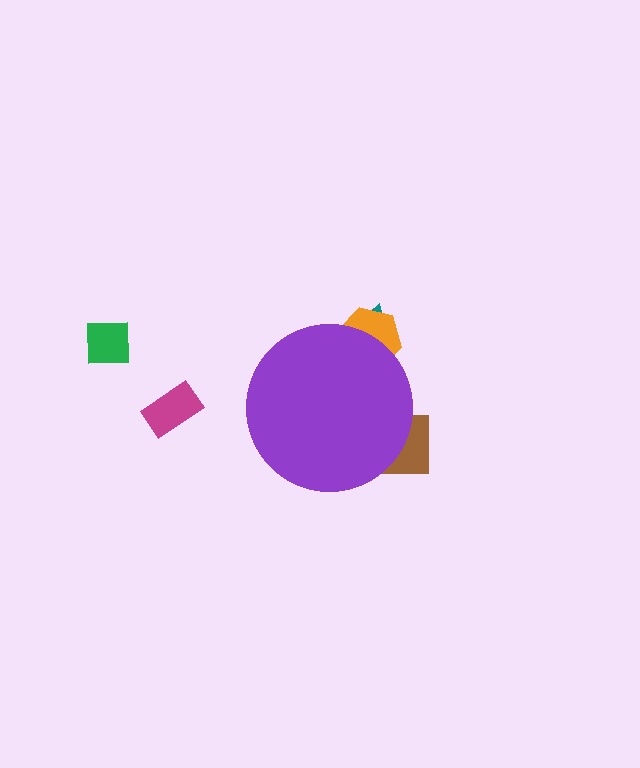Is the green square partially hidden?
No, the green square is fully visible.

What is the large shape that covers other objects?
A purple circle.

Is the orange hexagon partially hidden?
Yes, the orange hexagon is partially hidden behind the purple circle.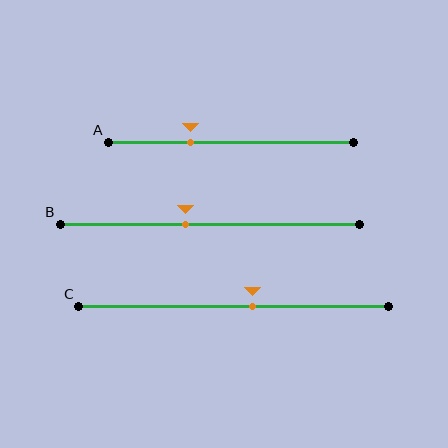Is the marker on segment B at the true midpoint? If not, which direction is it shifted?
No, the marker on segment B is shifted to the left by about 8% of the segment length.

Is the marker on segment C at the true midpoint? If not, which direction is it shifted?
No, the marker on segment C is shifted to the right by about 6% of the segment length.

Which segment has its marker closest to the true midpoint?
Segment C has its marker closest to the true midpoint.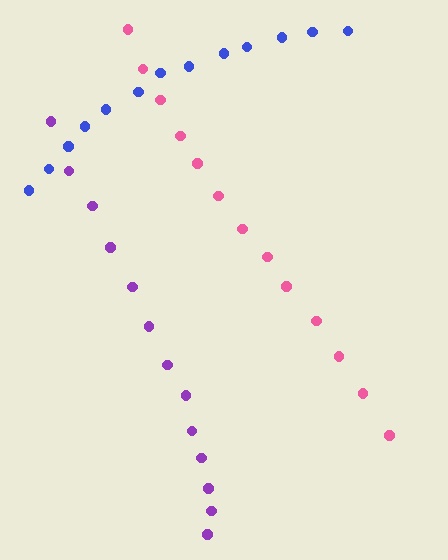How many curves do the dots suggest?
There are 3 distinct paths.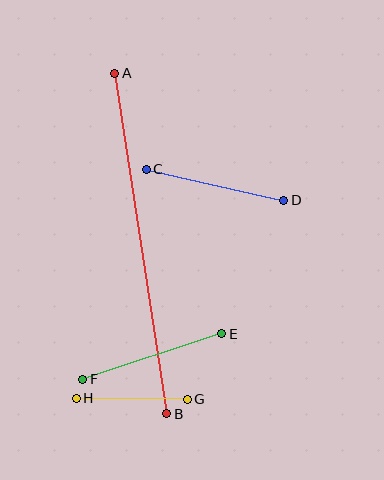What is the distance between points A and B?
The distance is approximately 344 pixels.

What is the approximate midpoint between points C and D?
The midpoint is at approximately (215, 185) pixels.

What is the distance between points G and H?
The distance is approximately 111 pixels.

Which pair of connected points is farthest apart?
Points A and B are farthest apart.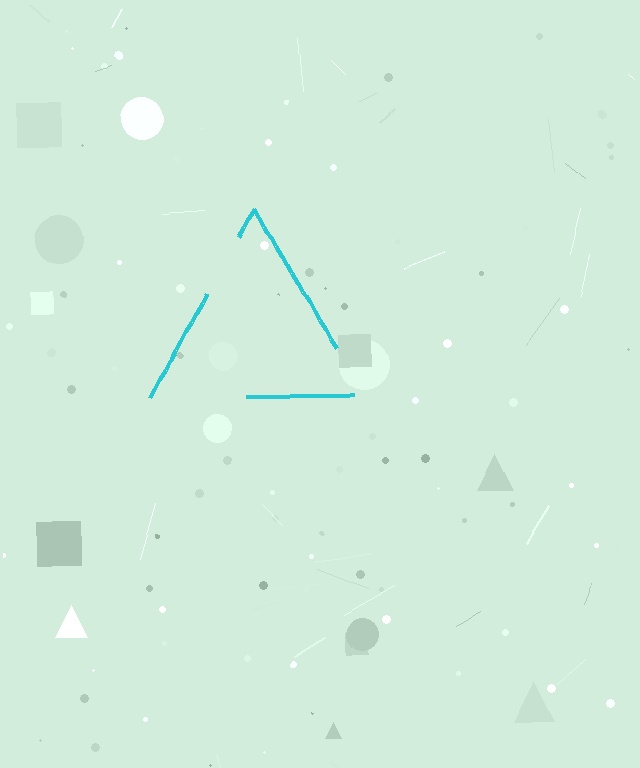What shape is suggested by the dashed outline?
The dashed outline suggests a triangle.